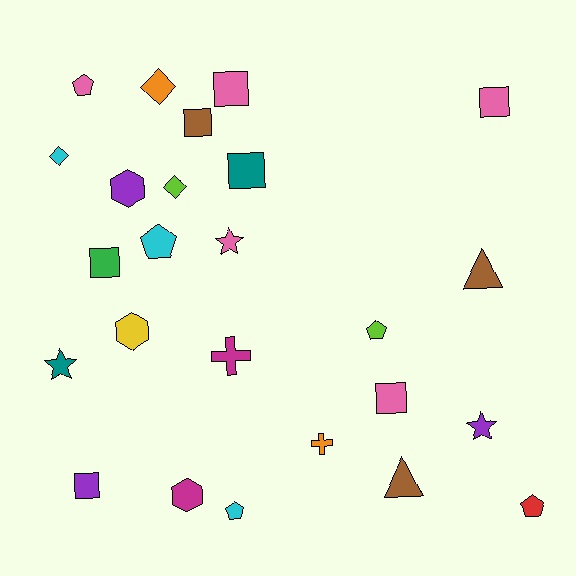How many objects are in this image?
There are 25 objects.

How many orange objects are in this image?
There are 2 orange objects.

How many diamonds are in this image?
There are 3 diamonds.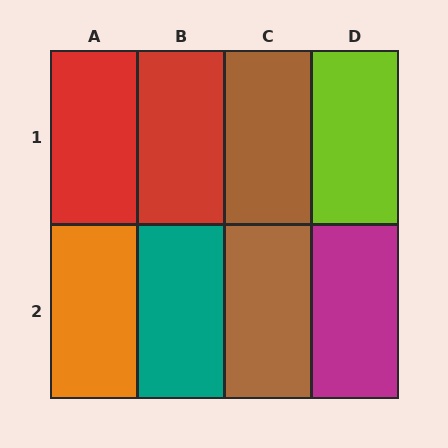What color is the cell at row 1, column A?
Red.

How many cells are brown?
2 cells are brown.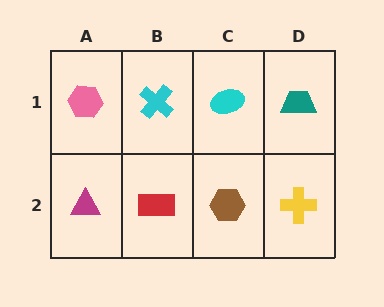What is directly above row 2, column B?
A cyan cross.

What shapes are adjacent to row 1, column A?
A magenta triangle (row 2, column A), a cyan cross (row 1, column B).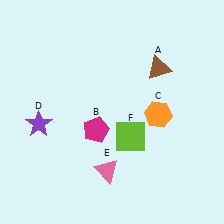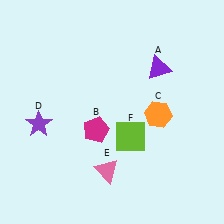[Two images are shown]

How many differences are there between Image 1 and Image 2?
There is 1 difference between the two images.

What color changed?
The triangle (A) changed from brown in Image 1 to purple in Image 2.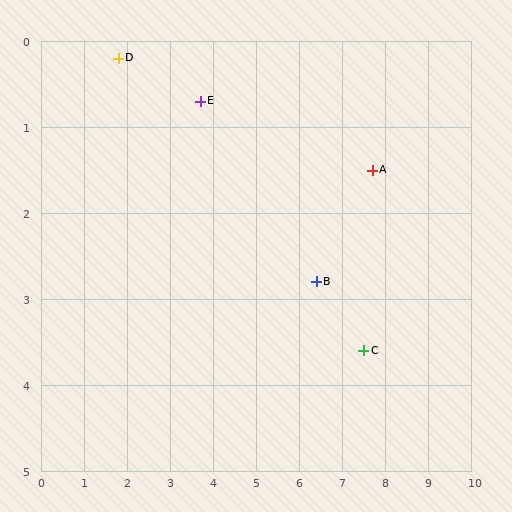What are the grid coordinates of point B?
Point B is at approximately (6.4, 2.8).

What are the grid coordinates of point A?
Point A is at approximately (7.7, 1.5).